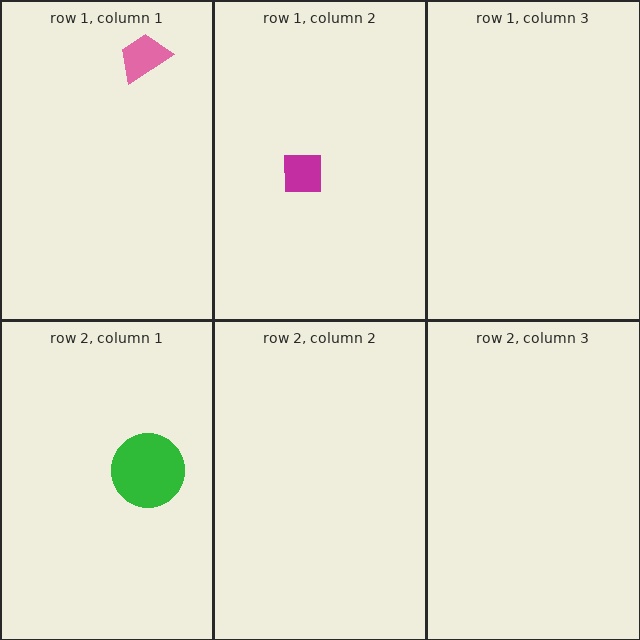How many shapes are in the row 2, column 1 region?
1.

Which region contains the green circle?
The row 2, column 1 region.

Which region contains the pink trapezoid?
The row 1, column 1 region.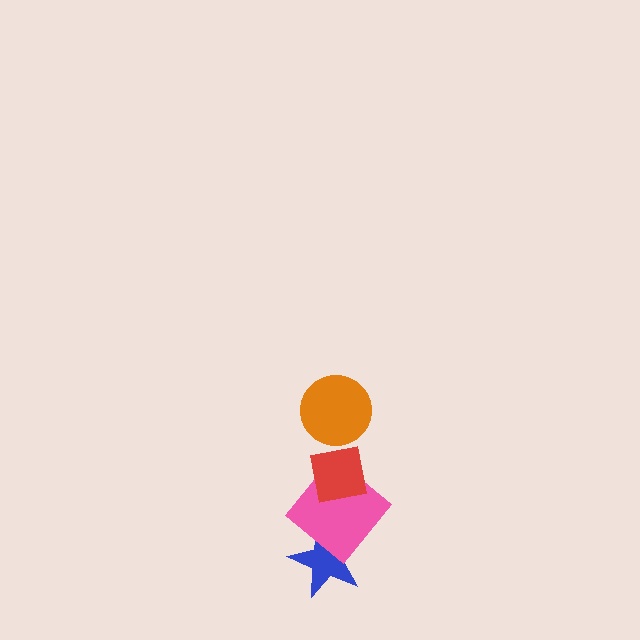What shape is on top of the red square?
The orange circle is on top of the red square.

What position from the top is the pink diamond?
The pink diamond is 3rd from the top.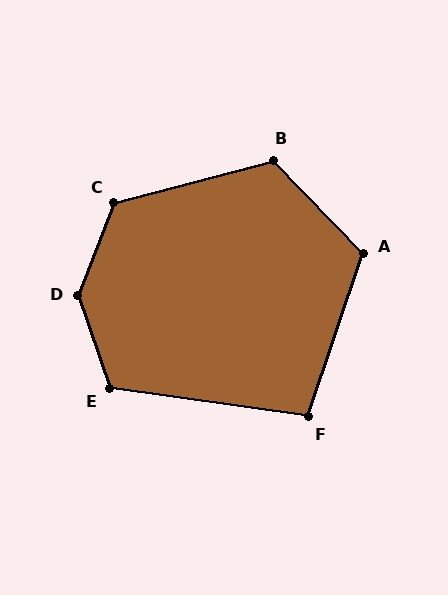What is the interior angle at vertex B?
Approximately 119 degrees (obtuse).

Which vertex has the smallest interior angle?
F, at approximately 100 degrees.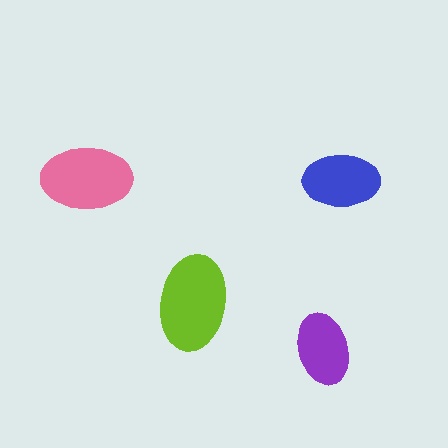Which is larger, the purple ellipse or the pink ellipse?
The pink one.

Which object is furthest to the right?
The blue ellipse is rightmost.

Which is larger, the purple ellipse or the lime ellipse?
The lime one.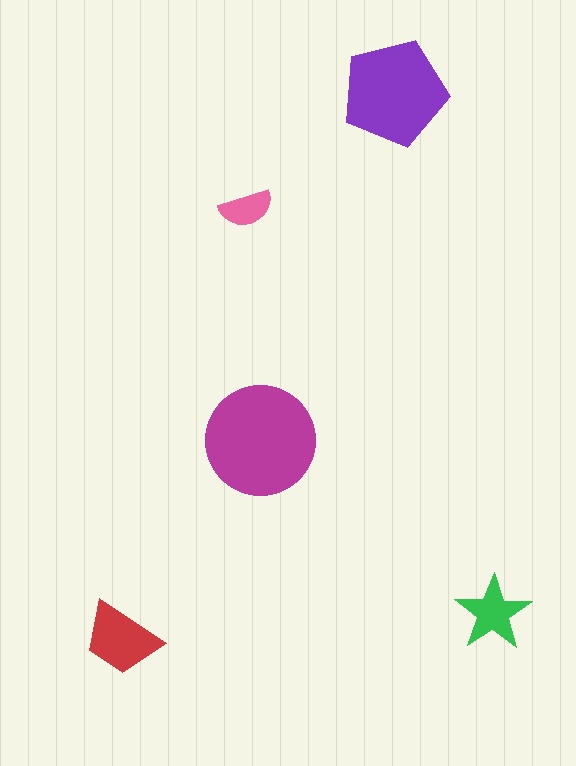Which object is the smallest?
The pink semicircle.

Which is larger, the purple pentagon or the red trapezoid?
The purple pentagon.